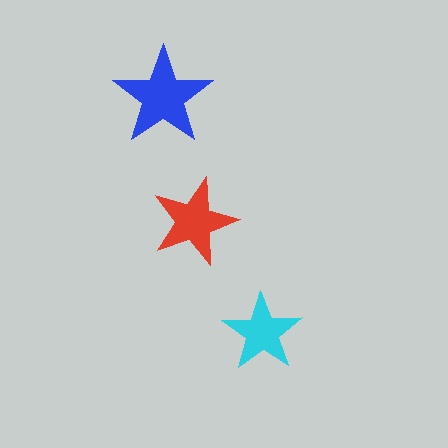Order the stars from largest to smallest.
the blue one, the red one, the cyan one.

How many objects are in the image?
There are 3 objects in the image.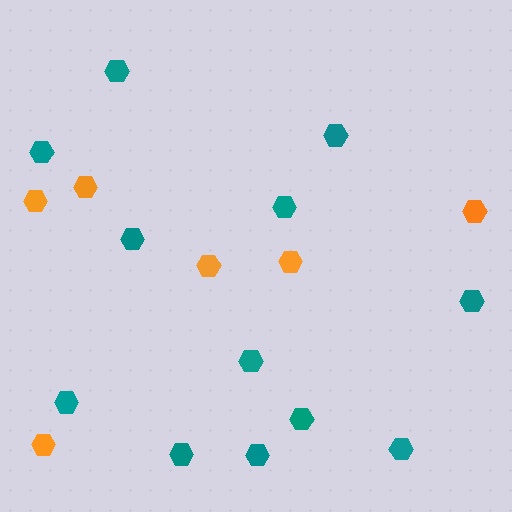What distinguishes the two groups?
There are 2 groups: one group of teal hexagons (12) and one group of orange hexagons (6).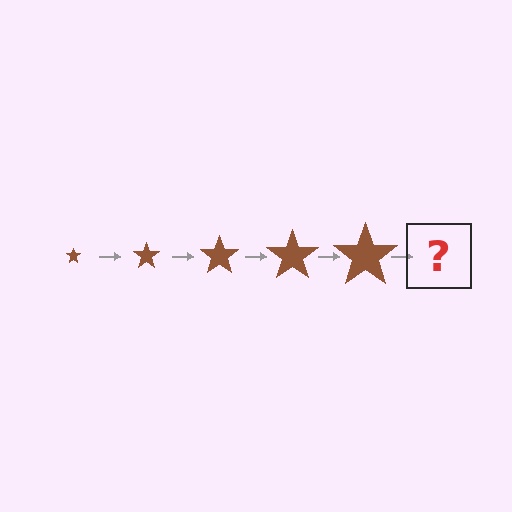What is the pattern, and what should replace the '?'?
The pattern is that the star gets progressively larger each step. The '?' should be a brown star, larger than the previous one.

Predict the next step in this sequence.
The next step is a brown star, larger than the previous one.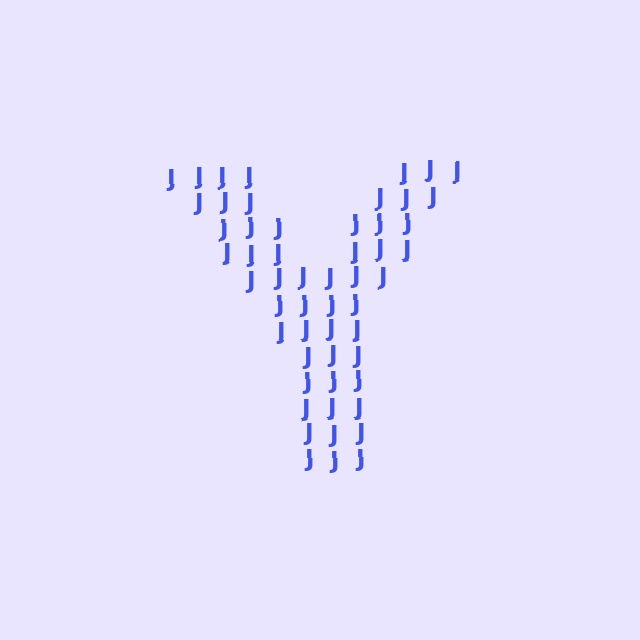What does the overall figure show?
The overall figure shows the letter Y.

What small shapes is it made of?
It is made of small letter J's.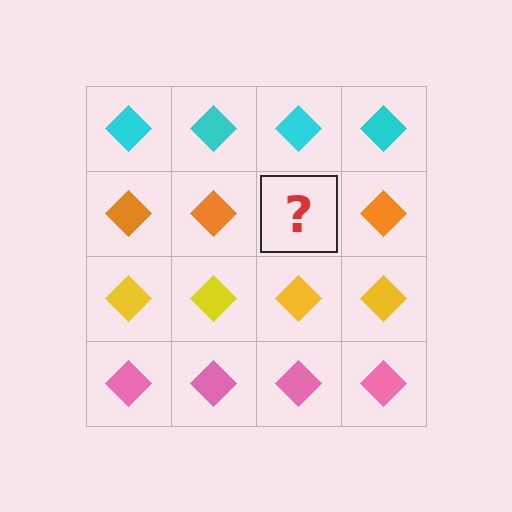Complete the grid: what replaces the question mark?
The question mark should be replaced with an orange diamond.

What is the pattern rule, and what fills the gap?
The rule is that each row has a consistent color. The gap should be filled with an orange diamond.